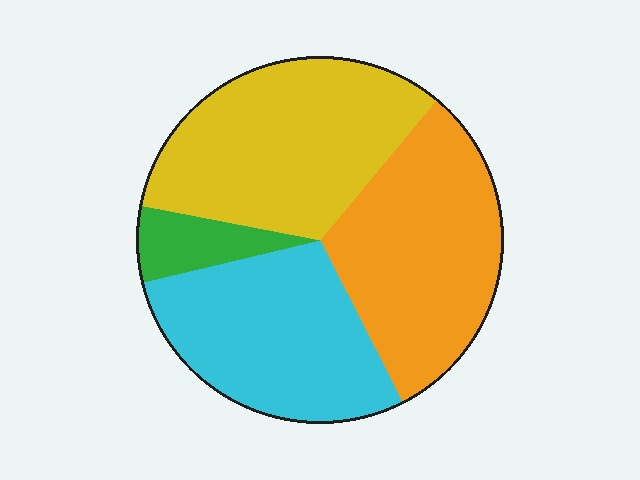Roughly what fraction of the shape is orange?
Orange covers roughly 30% of the shape.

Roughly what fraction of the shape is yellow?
Yellow covers roughly 35% of the shape.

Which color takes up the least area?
Green, at roughly 5%.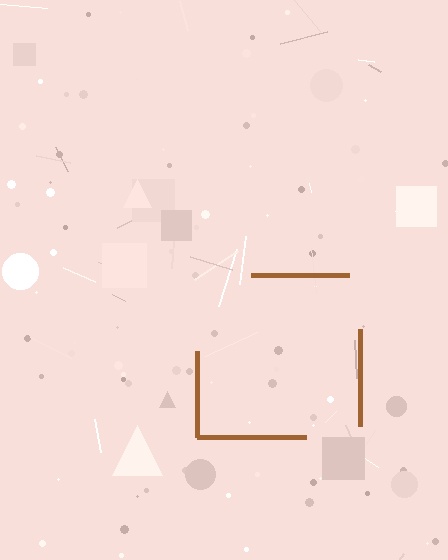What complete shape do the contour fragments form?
The contour fragments form a square.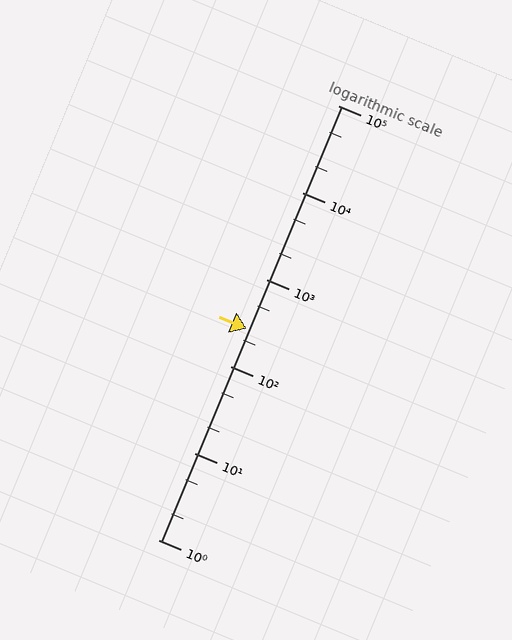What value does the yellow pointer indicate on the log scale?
The pointer indicates approximately 270.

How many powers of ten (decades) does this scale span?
The scale spans 5 decades, from 1 to 100000.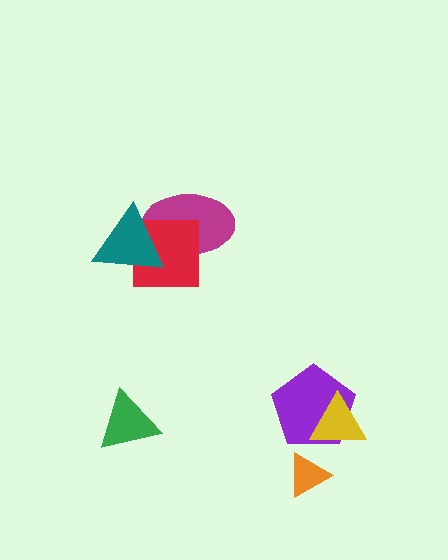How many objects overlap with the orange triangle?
0 objects overlap with the orange triangle.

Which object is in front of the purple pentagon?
The yellow triangle is in front of the purple pentagon.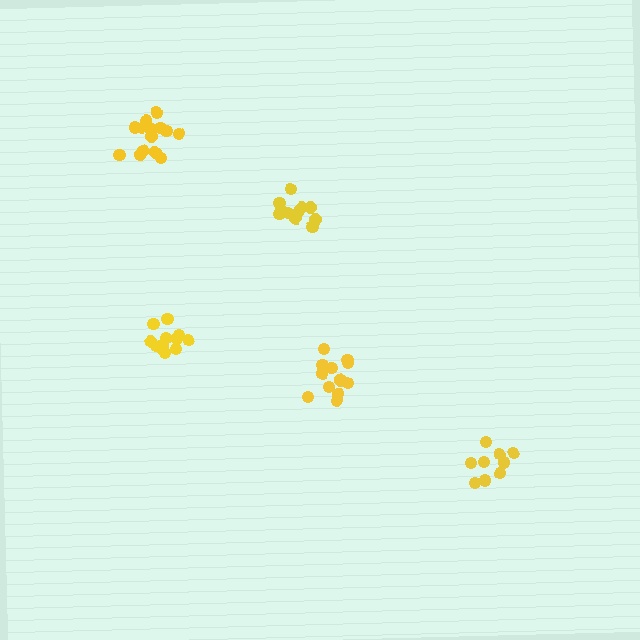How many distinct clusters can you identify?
There are 5 distinct clusters.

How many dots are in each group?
Group 1: 13 dots, Group 2: 12 dots, Group 3: 15 dots, Group 4: 10 dots, Group 5: 11 dots (61 total).